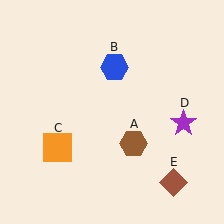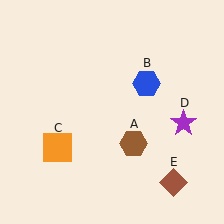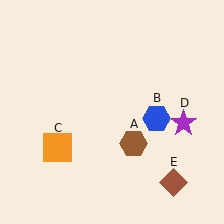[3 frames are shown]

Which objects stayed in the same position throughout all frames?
Brown hexagon (object A) and orange square (object C) and purple star (object D) and brown diamond (object E) remained stationary.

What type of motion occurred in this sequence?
The blue hexagon (object B) rotated clockwise around the center of the scene.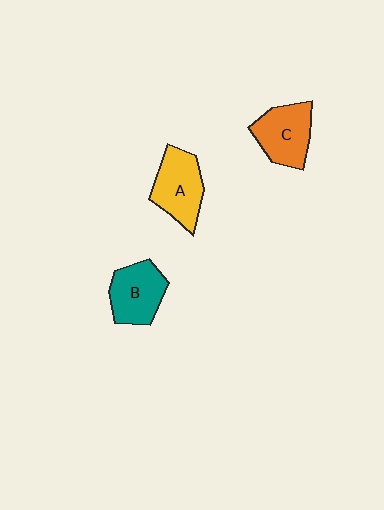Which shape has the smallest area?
Shape B (teal).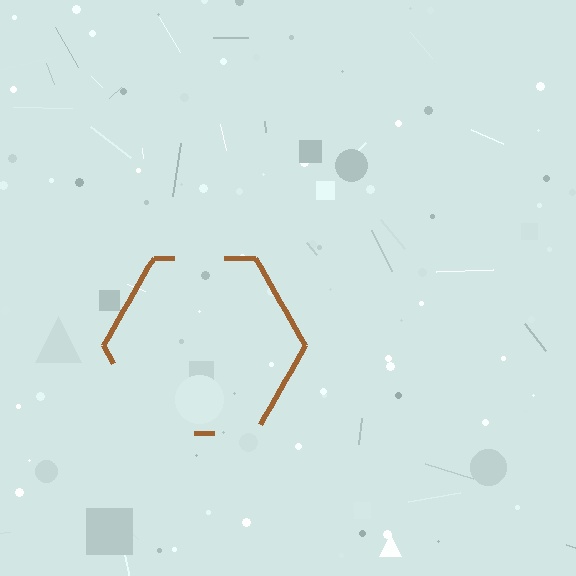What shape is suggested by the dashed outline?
The dashed outline suggests a hexagon.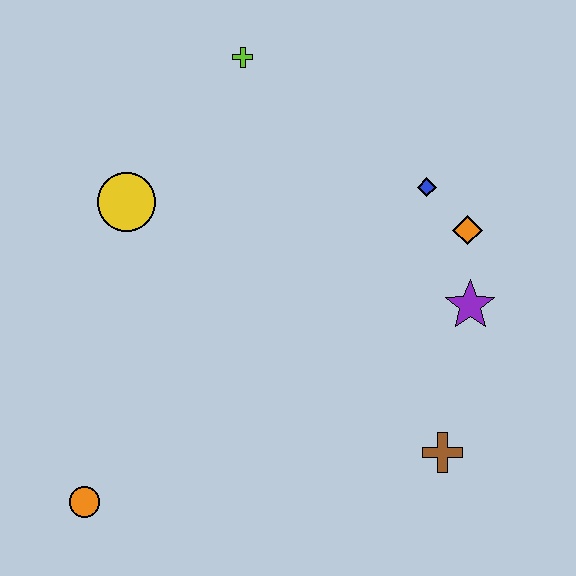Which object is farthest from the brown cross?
The lime cross is farthest from the brown cross.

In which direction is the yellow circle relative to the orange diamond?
The yellow circle is to the left of the orange diamond.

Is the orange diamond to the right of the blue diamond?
Yes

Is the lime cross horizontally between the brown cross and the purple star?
No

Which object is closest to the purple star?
The orange diamond is closest to the purple star.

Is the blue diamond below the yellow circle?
No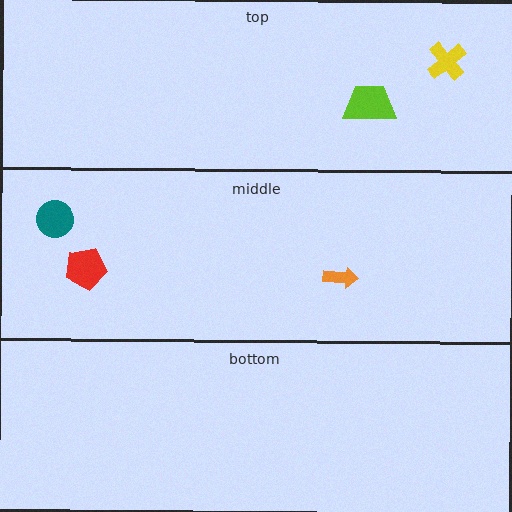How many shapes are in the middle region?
3.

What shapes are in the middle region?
The teal circle, the orange arrow, the red pentagon.